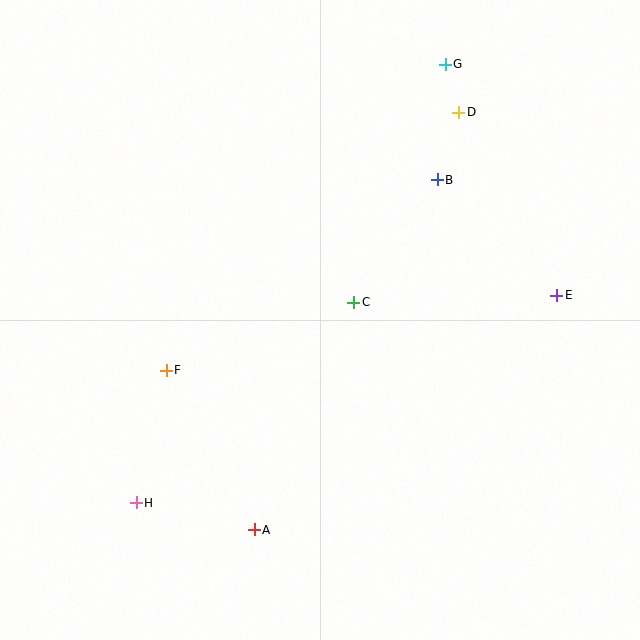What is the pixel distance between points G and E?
The distance between G and E is 256 pixels.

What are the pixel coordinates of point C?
Point C is at (354, 302).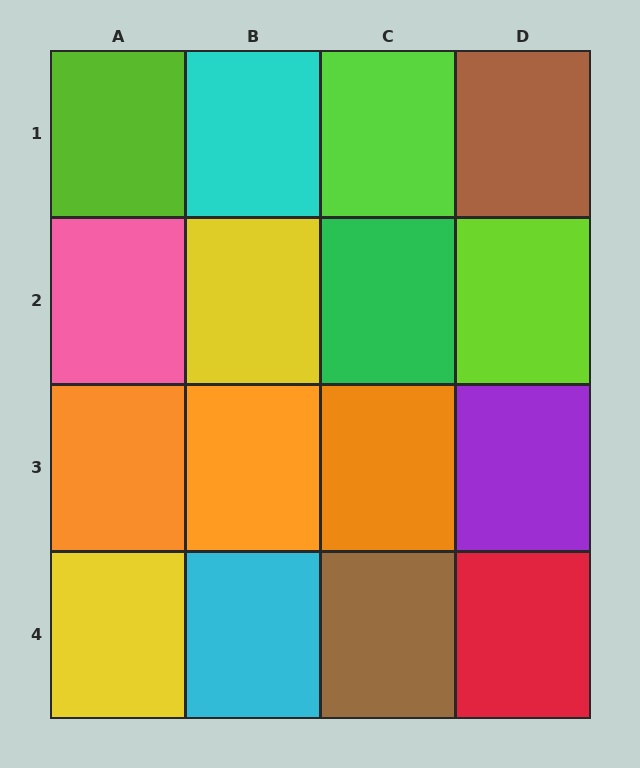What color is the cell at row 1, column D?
Brown.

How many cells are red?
1 cell is red.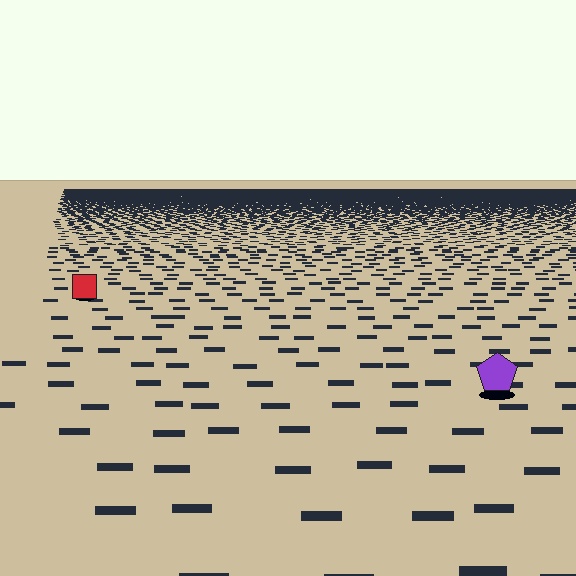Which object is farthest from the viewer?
The red square is farthest from the viewer. It appears smaller and the ground texture around it is denser.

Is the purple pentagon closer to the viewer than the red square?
Yes. The purple pentagon is closer — you can tell from the texture gradient: the ground texture is coarser near it.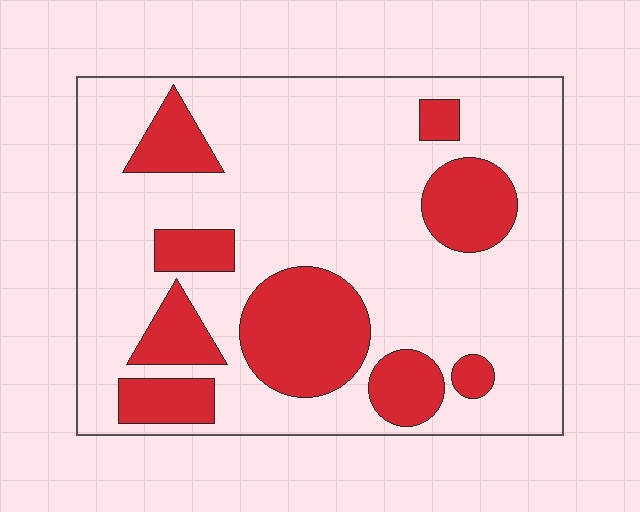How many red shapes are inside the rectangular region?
9.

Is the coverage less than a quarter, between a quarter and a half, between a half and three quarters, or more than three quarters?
Between a quarter and a half.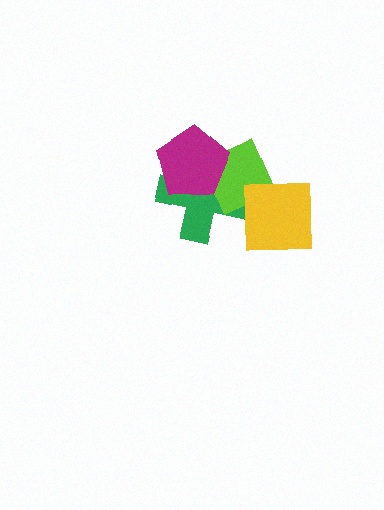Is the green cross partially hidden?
Yes, it is partially covered by another shape.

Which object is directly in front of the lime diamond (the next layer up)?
The magenta pentagon is directly in front of the lime diamond.